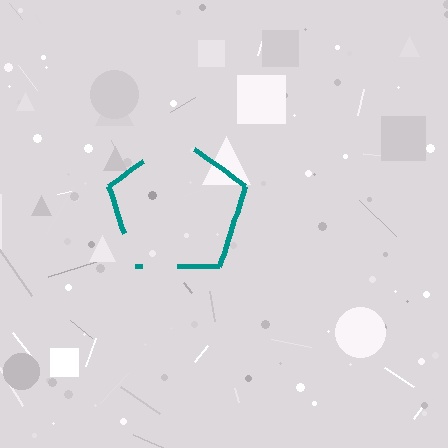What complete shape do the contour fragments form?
The contour fragments form a pentagon.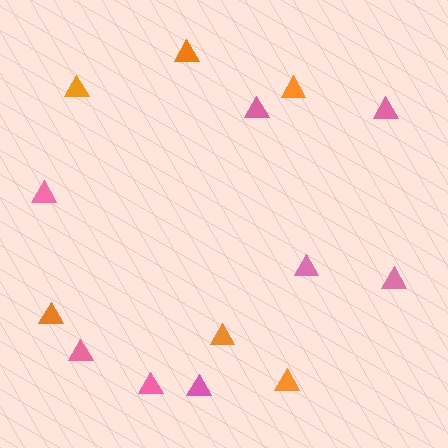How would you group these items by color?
There are 2 groups: one group of pink triangles (8) and one group of orange triangles (6).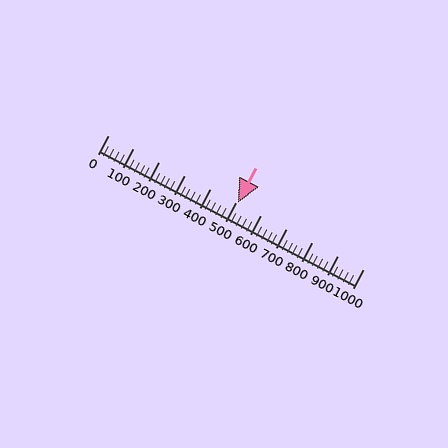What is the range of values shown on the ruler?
The ruler shows values from 0 to 1000.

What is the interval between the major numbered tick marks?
The major tick marks are spaced 100 units apart.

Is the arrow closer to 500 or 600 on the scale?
The arrow is closer to 500.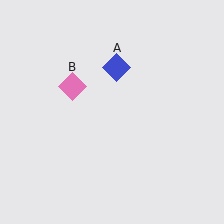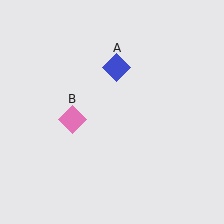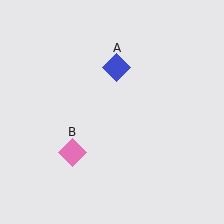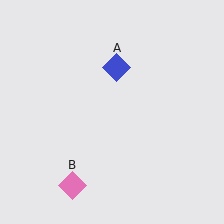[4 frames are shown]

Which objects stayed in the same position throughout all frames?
Blue diamond (object A) remained stationary.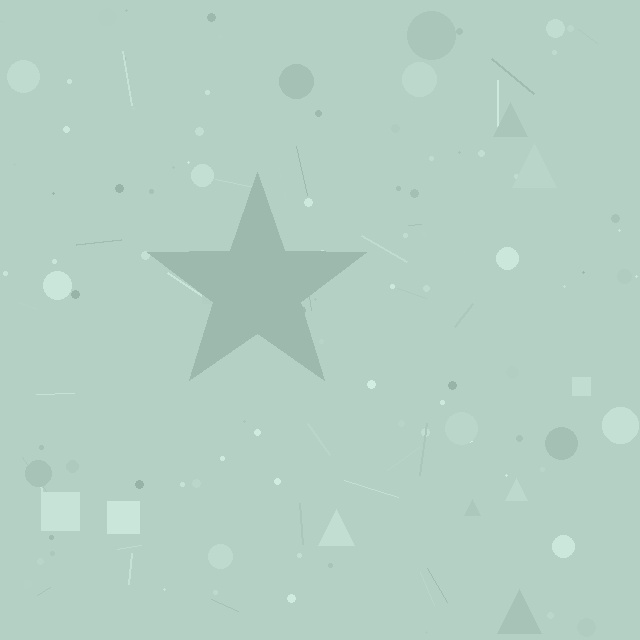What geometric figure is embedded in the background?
A star is embedded in the background.